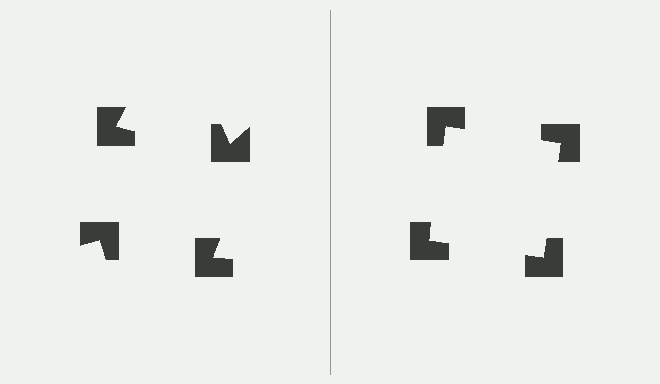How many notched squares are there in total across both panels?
8 — 4 on each side.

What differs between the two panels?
The notched squares are positioned identically on both sides; only the wedge orientations differ. On the right they align to a square; on the left they are misaligned.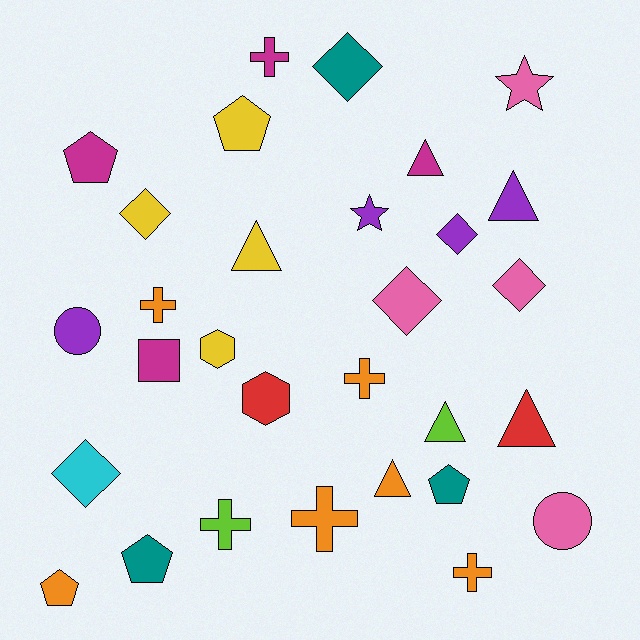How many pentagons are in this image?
There are 5 pentagons.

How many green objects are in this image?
There are no green objects.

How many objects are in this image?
There are 30 objects.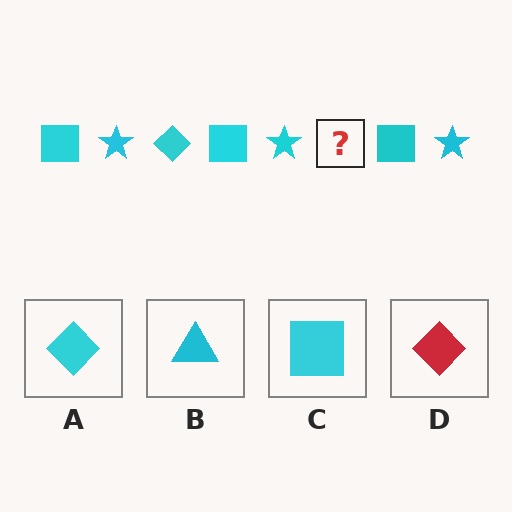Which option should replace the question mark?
Option A.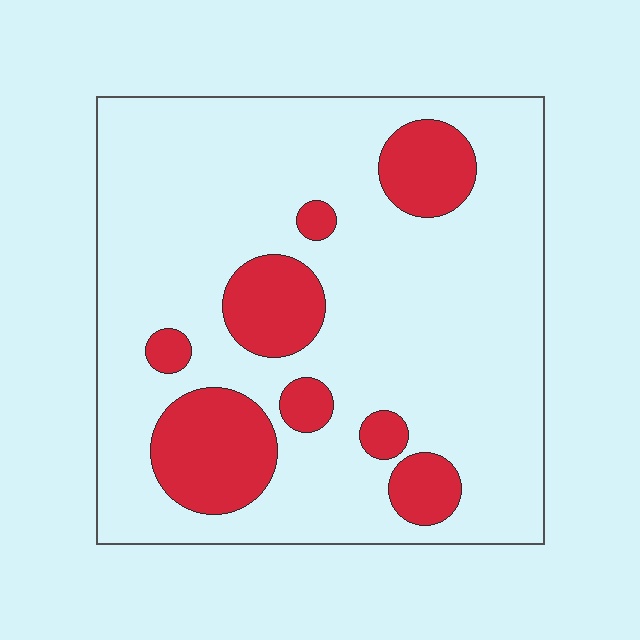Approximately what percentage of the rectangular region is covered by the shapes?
Approximately 20%.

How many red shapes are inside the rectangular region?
8.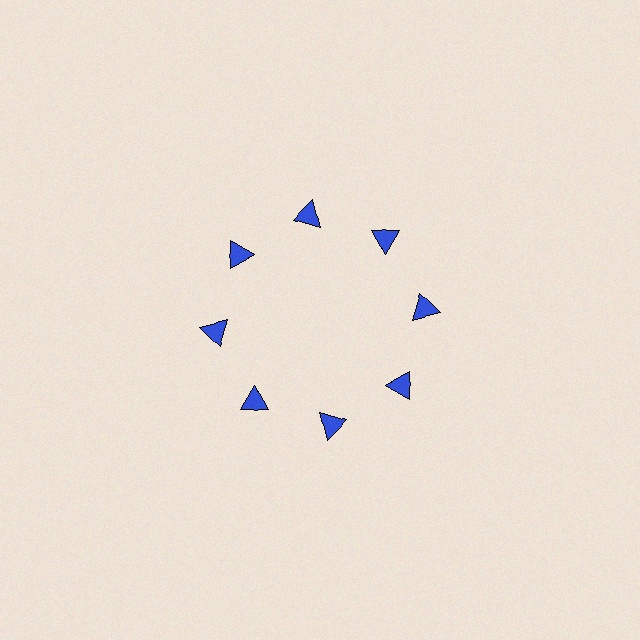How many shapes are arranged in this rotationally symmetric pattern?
There are 8 shapes, arranged in 8 groups of 1.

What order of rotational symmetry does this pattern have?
This pattern has 8-fold rotational symmetry.